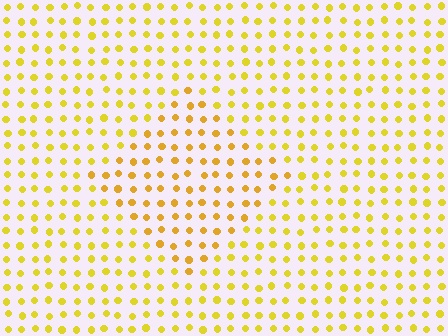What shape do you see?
I see a diamond.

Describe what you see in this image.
The image is filled with small yellow elements in a uniform arrangement. A diamond-shaped region is visible where the elements are tinted to a slightly different hue, forming a subtle color boundary.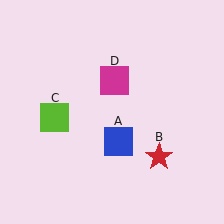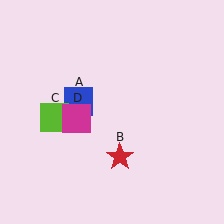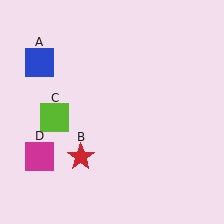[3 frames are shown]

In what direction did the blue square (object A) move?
The blue square (object A) moved up and to the left.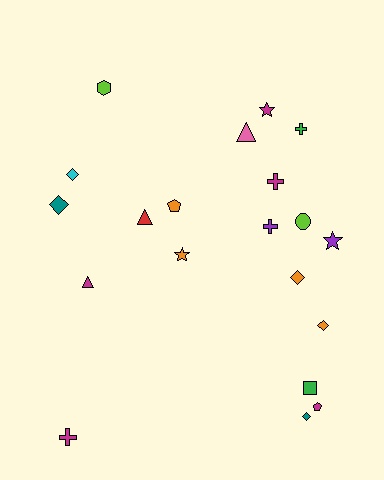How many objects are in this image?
There are 20 objects.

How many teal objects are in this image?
There are 2 teal objects.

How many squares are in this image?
There is 1 square.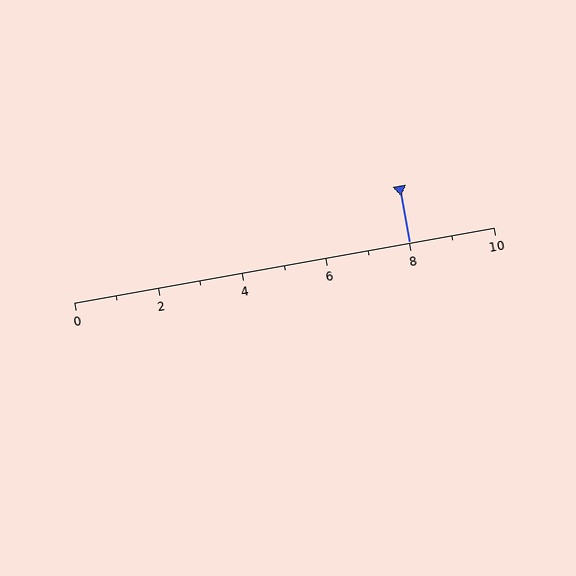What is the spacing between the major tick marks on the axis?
The major ticks are spaced 2 apart.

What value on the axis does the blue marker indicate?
The marker indicates approximately 8.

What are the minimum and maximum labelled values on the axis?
The axis runs from 0 to 10.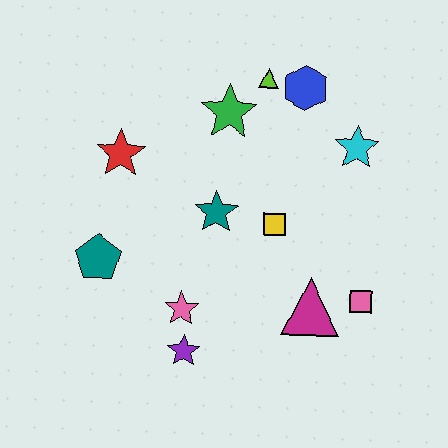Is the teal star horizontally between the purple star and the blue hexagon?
Yes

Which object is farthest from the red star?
The pink square is farthest from the red star.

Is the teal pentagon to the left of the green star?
Yes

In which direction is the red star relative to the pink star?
The red star is above the pink star.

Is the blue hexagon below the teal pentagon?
No